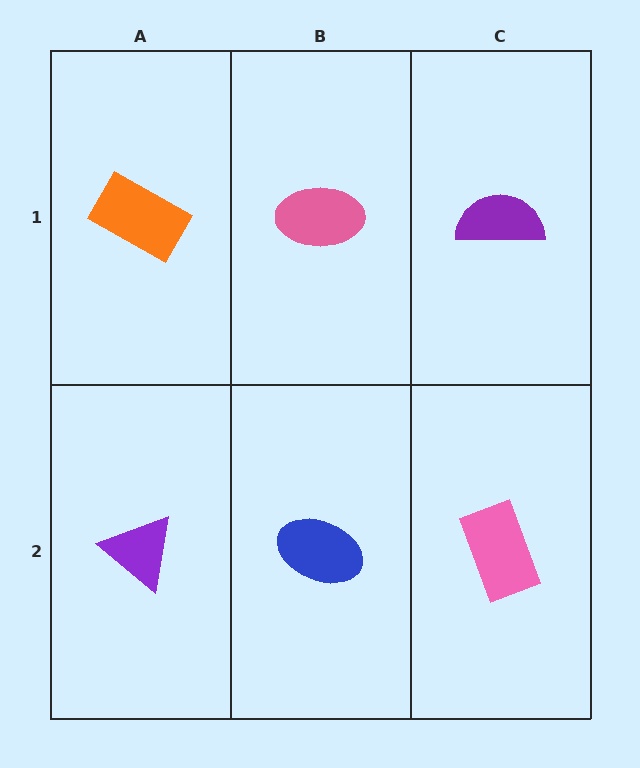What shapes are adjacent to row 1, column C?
A pink rectangle (row 2, column C), a pink ellipse (row 1, column B).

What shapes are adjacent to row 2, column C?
A purple semicircle (row 1, column C), a blue ellipse (row 2, column B).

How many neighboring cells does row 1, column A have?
2.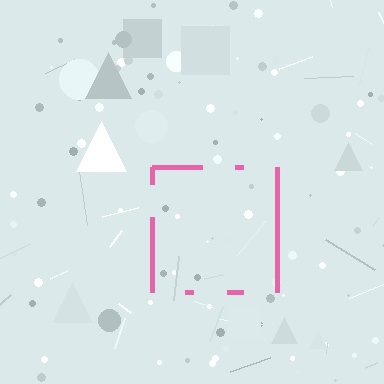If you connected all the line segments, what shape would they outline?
They would outline a square.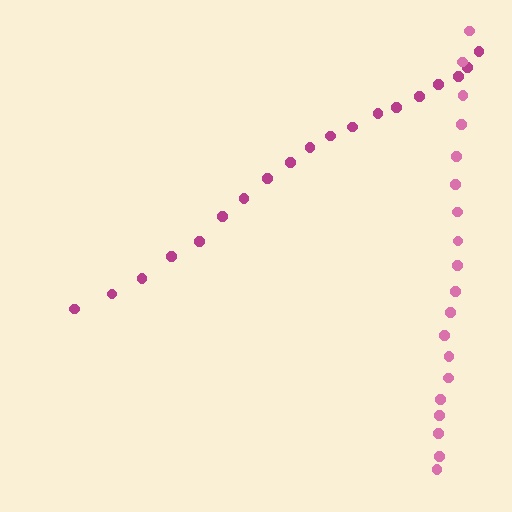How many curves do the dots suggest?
There are 2 distinct paths.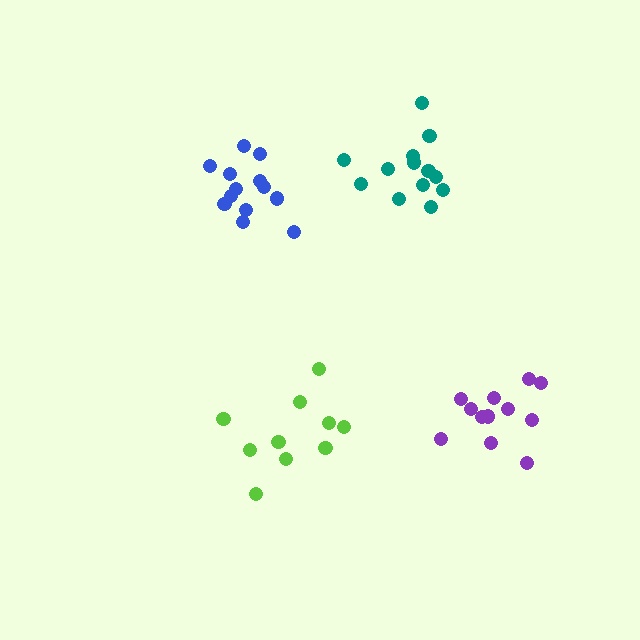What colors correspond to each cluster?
The clusters are colored: blue, purple, lime, teal.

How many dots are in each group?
Group 1: 13 dots, Group 2: 13 dots, Group 3: 10 dots, Group 4: 13 dots (49 total).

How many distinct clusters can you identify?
There are 4 distinct clusters.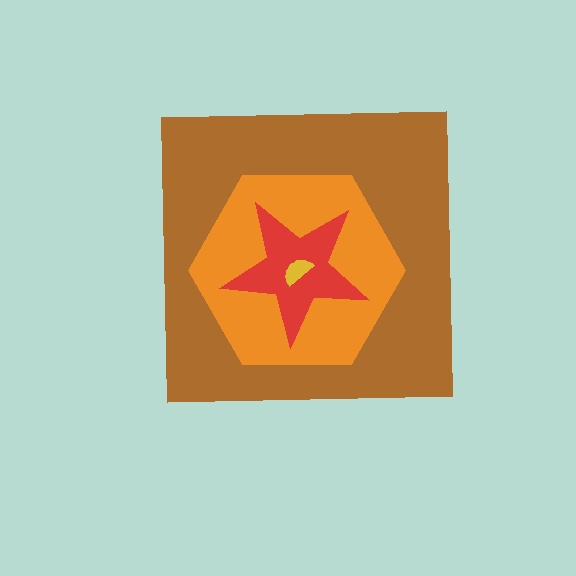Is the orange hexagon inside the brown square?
Yes.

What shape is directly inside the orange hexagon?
The red star.